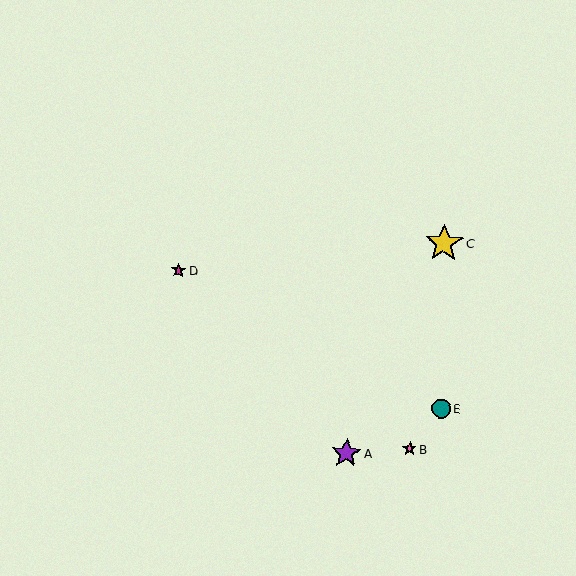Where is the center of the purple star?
The center of the purple star is at (346, 453).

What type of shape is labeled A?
Shape A is a purple star.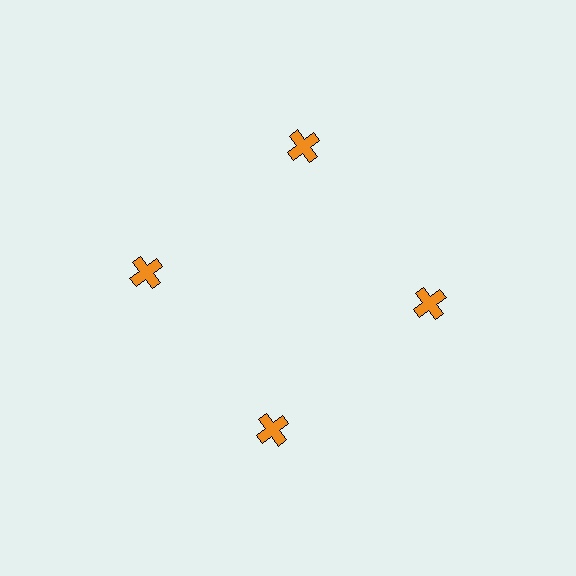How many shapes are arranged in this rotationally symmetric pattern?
There are 4 shapes, arranged in 4 groups of 1.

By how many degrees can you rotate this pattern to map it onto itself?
The pattern maps onto itself every 90 degrees of rotation.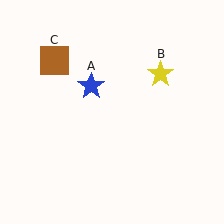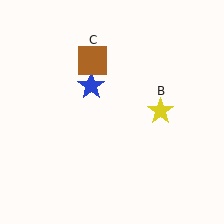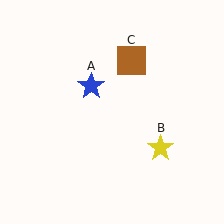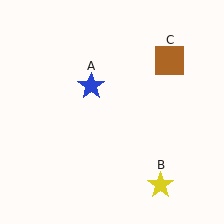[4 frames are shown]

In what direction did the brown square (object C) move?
The brown square (object C) moved right.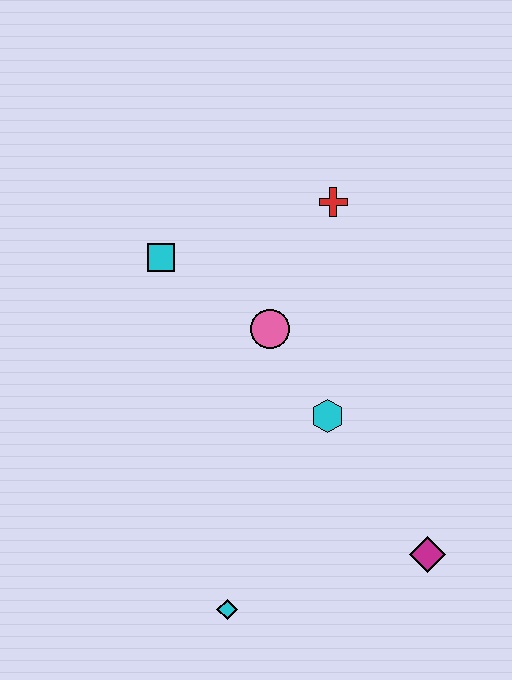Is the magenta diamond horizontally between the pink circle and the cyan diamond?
No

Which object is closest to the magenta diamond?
The cyan hexagon is closest to the magenta diamond.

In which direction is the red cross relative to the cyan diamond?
The red cross is above the cyan diamond.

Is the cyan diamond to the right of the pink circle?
No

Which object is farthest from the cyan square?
The magenta diamond is farthest from the cyan square.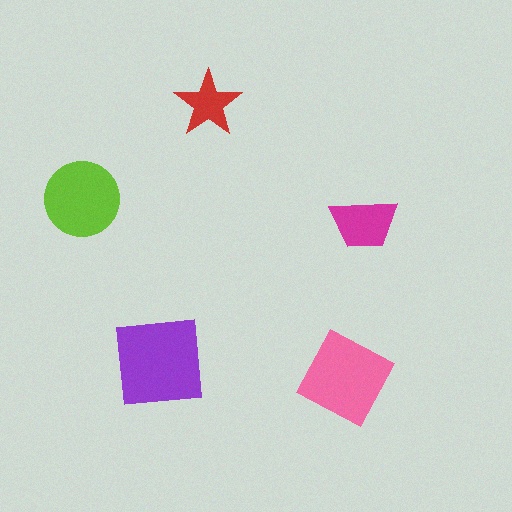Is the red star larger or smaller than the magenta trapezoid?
Smaller.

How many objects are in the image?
There are 5 objects in the image.